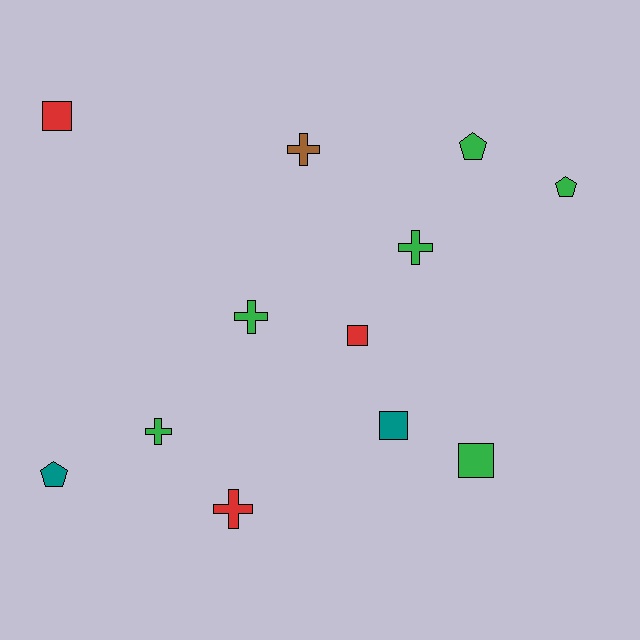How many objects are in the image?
There are 12 objects.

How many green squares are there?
There is 1 green square.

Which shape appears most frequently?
Cross, with 5 objects.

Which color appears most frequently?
Green, with 6 objects.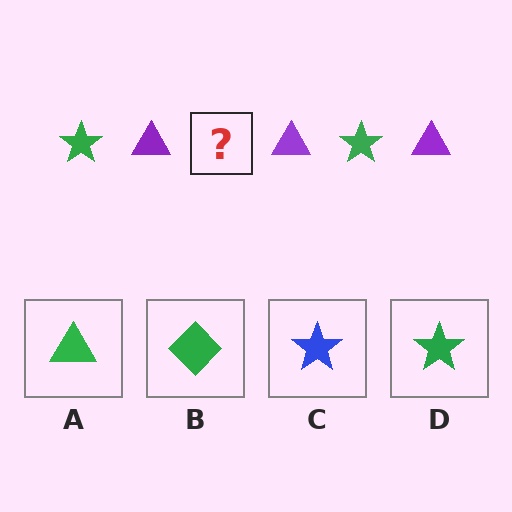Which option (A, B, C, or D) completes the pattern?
D.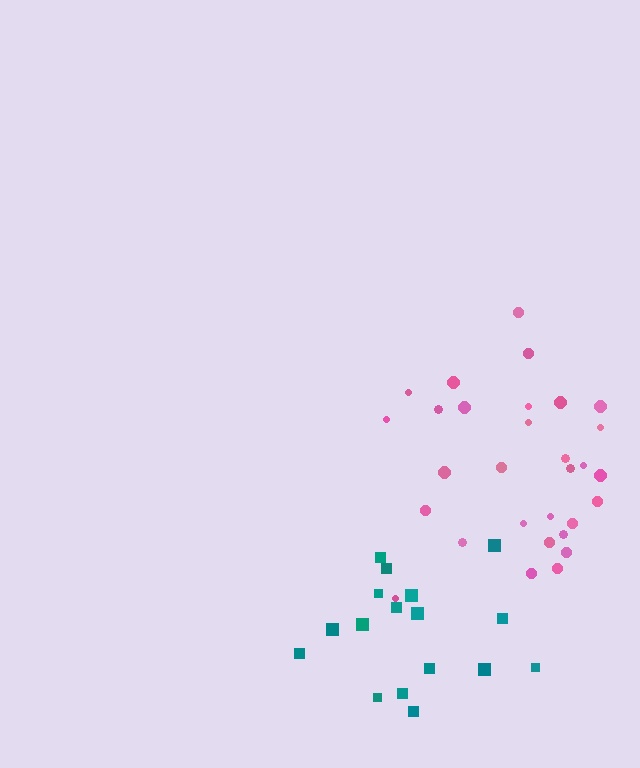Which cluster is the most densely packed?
Pink.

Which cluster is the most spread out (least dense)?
Teal.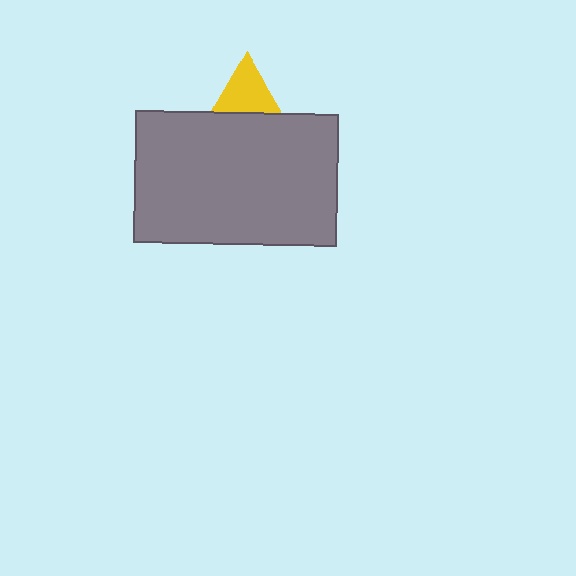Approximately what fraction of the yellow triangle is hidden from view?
Roughly 57% of the yellow triangle is hidden behind the gray rectangle.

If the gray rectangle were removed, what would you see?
You would see the complete yellow triangle.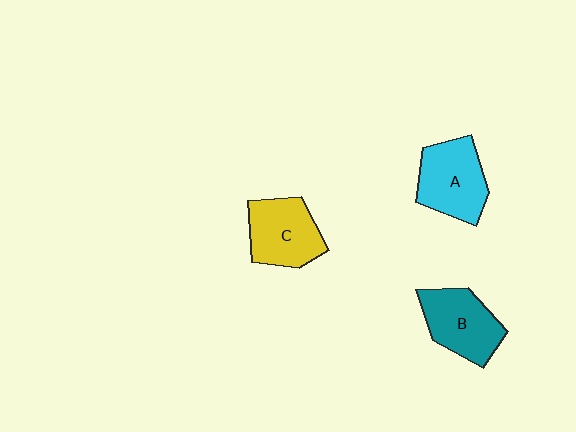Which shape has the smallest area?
Shape C (yellow).